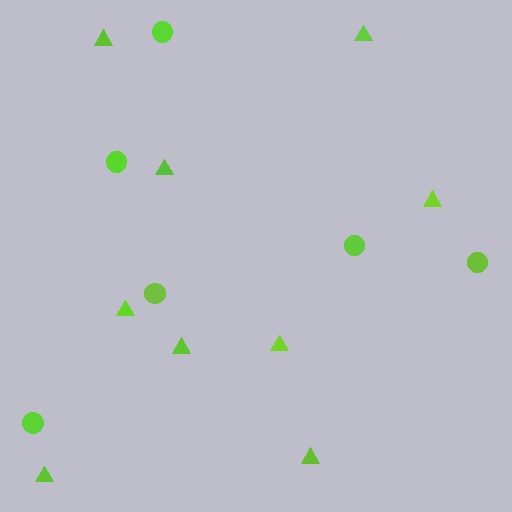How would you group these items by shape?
There are 2 groups: one group of circles (6) and one group of triangles (9).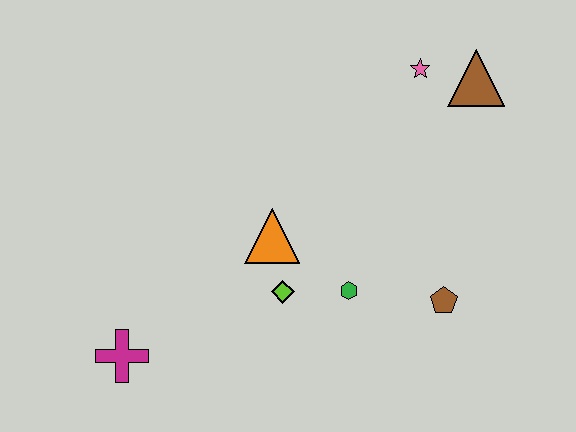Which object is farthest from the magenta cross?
The brown triangle is farthest from the magenta cross.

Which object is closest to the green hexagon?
The lime diamond is closest to the green hexagon.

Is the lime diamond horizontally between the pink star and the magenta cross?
Yes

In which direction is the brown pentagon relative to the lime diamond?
The brown pentagon is to the right of the lime diamond.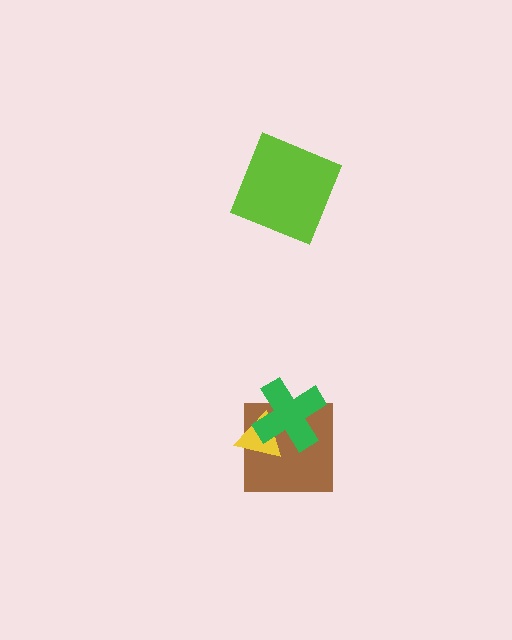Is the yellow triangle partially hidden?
Yes, it is partially covered by another shape.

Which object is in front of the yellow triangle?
The green cross is in front of the yellow triangle.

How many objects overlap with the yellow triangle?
2 objects overlap with the yellow triangle.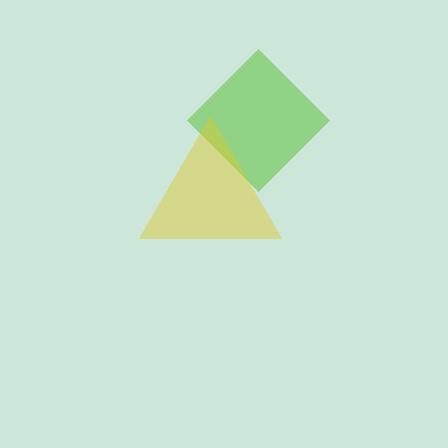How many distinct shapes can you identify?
There are 2 distinct shapes: a lime diamond, a yellow triangle.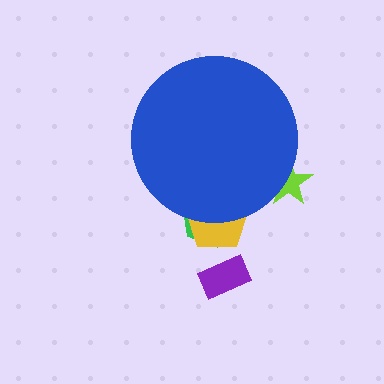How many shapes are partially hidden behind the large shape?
3 shapes are partially hidden.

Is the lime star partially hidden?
Yes, the lime star is partially hidden behind the blue circle.